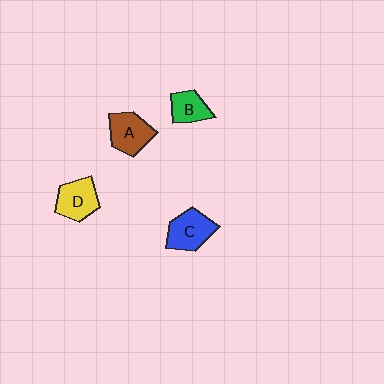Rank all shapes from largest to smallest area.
From largest to smallest: C (blue), A (brown), D (yellow), B (green).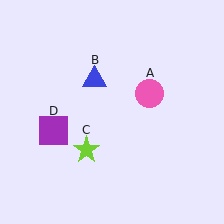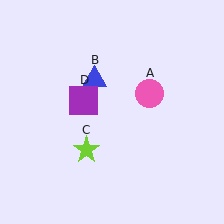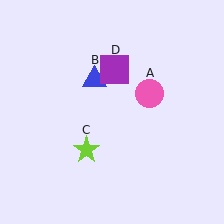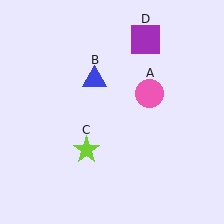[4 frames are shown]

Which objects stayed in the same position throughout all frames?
Pink circle (object A) and blue triangle (object B) and lime star (object C) remained stationary.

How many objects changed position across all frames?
1 object changed position: purple square (object D).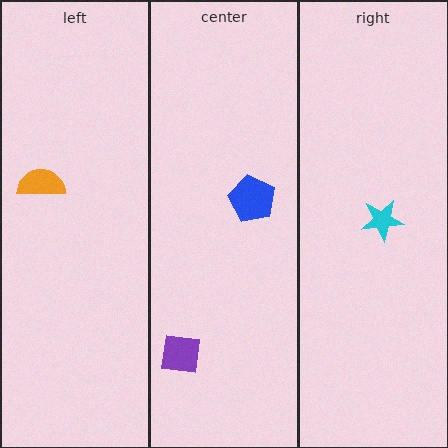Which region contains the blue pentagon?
The center region.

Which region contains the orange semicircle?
The left region.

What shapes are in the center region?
The purple square, the blue pentagon.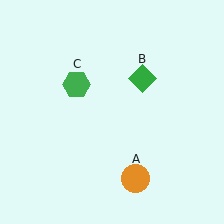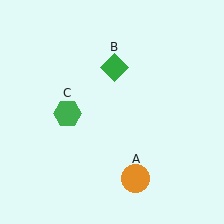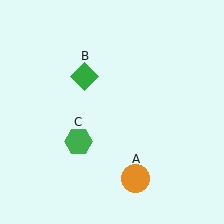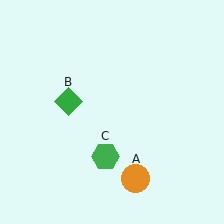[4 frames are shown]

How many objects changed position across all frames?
2 objects changed position: green diamond (object B), green hexagon (object C).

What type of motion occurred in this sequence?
The green diamond (object B), green hexagon (object C) rotated counterclockwise around the center of the scene.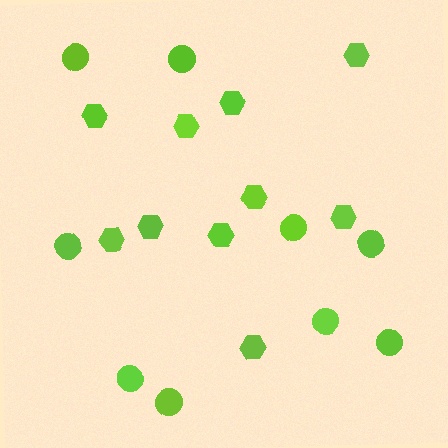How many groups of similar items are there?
There are 2 groups: one group of hexagons (10) and one group of circles (9).